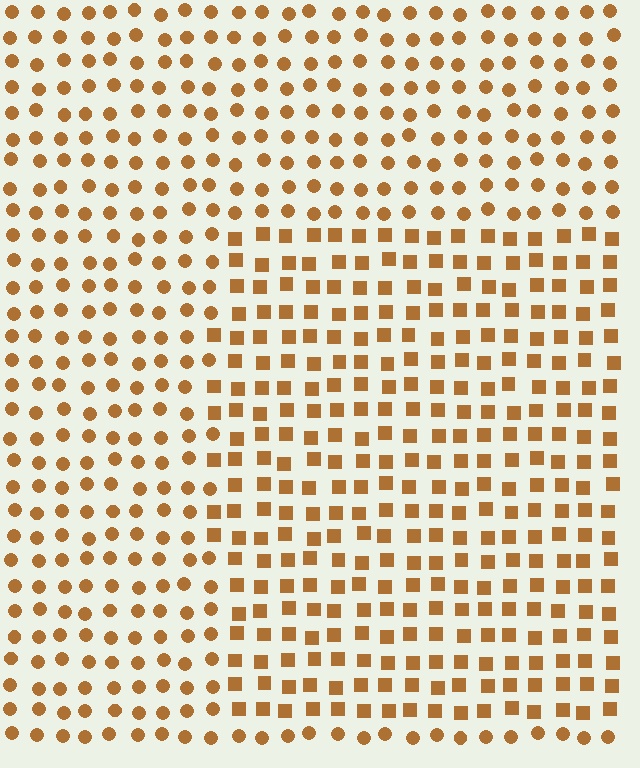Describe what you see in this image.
The image is filled with small brown elements arranged in a uniform grid. A rectangle-shaped region contains squares, while the surrounding area contains circles. The boundary is defined purely by the change in element shape.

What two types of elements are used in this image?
The image uses squares inside the rectangle region and circles outside it.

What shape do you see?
I see a rectangle.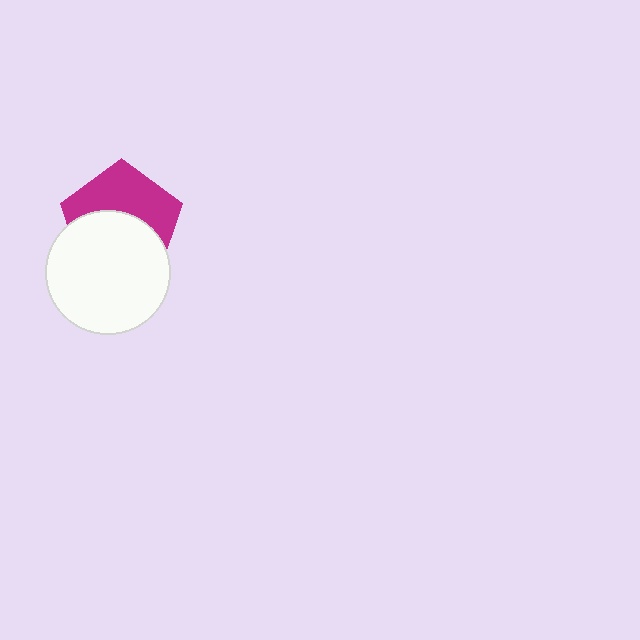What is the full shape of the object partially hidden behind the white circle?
The partially hidden object is a magenta pentagon.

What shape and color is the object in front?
The object in front is a white circle.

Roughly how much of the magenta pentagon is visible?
About half of it is visible (roughly 48%).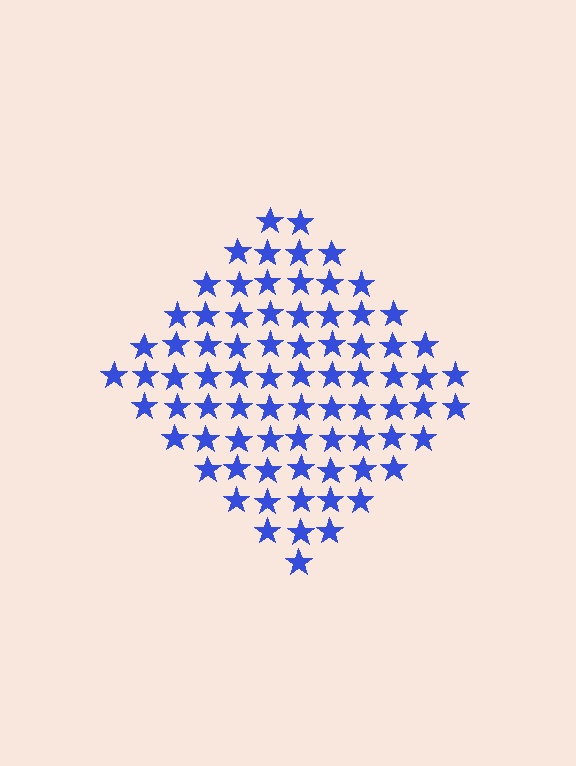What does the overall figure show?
The overall figure shows a diamond.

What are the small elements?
The small elements are stars.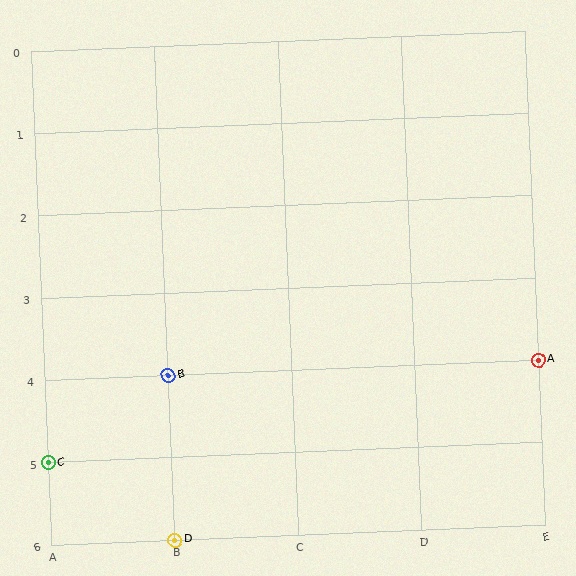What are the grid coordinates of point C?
Point C is at grid coordinates (A, 5).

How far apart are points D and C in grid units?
Points D and C are 1 column and 1 row apart (about 1.4 grid units diagonally).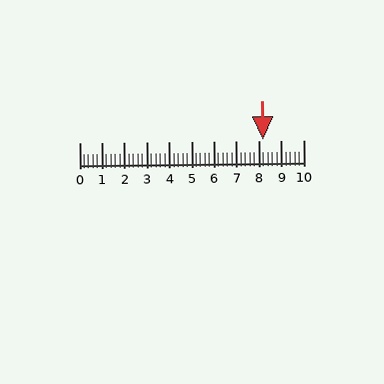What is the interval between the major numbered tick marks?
The major tick marks are spaced 1 units apart.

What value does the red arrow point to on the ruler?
The red arrow points to approximately 8.2.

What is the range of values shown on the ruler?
The ruler shows values from 0 to 10.